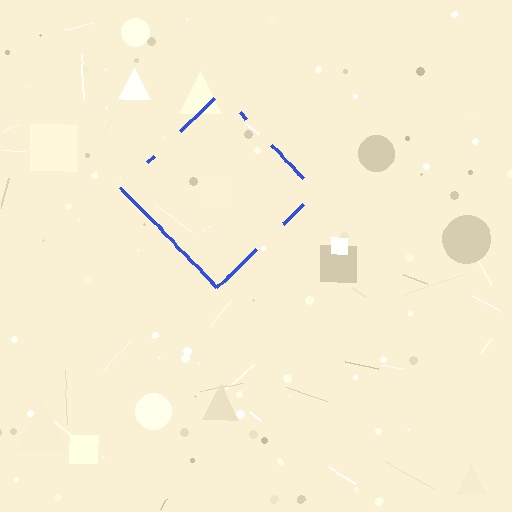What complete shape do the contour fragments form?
The contour fragments form a diamond.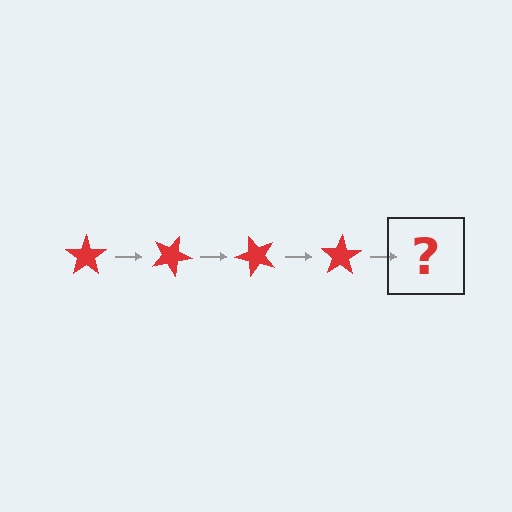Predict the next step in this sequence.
The next step is a red star rotated 100 degrees.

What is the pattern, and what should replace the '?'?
The pattern is that the star rotates 25 degrees each step. The '?' should be a red star rotated 100 degrees.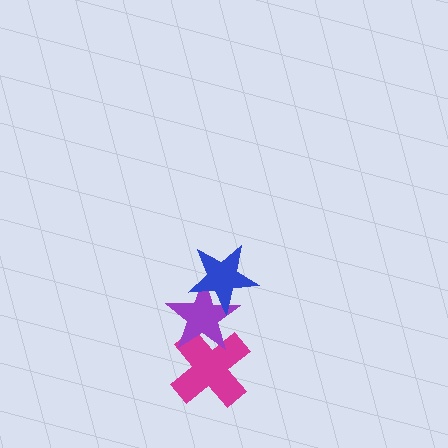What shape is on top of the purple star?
The blue star is on top of the purple star.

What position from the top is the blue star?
The blue star is 1st from the top.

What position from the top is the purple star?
The purple star is 2nd from the top.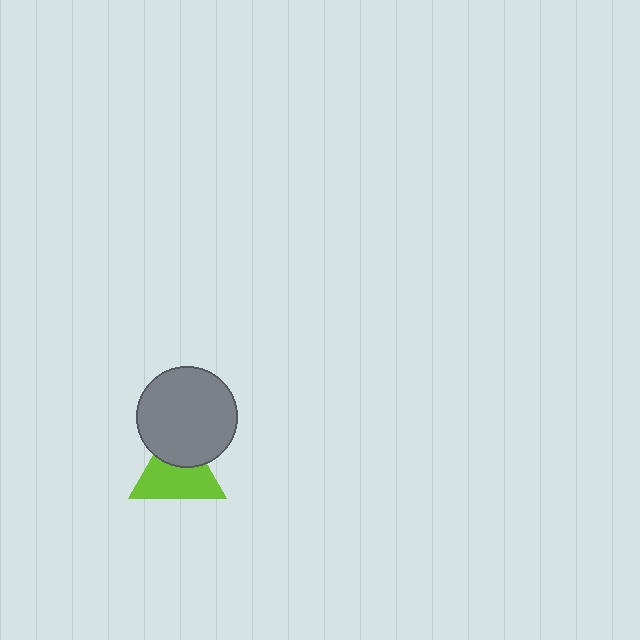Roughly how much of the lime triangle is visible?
About half of it is visible (roughly 65%).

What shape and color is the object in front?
The object in front is a gray circle.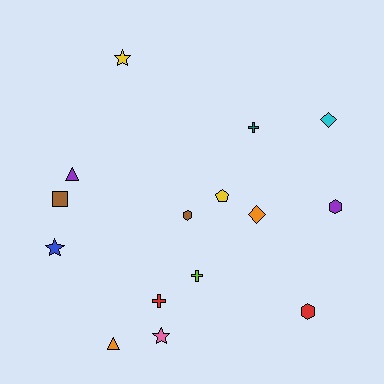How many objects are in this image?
There are 15 objects.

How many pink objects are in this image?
There is 1 pink object.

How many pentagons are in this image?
There is 1 pentagon.